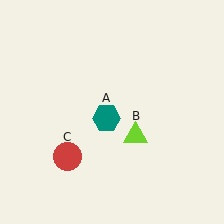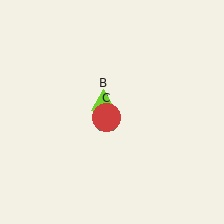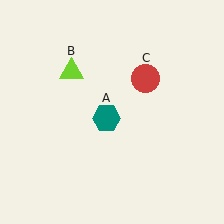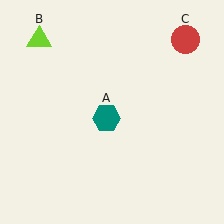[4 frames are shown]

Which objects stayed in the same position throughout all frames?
Teal hexagon (object A) remained stationary.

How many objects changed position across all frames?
2 objects changed position: lime triangle (object B), red circle (object C).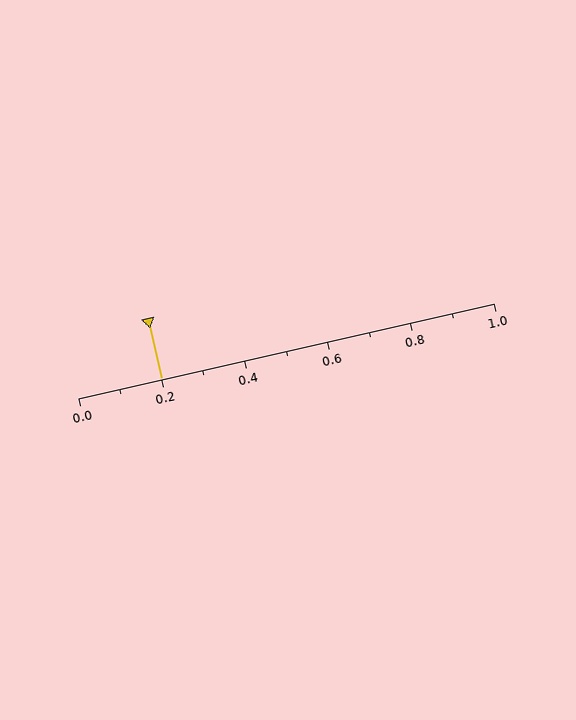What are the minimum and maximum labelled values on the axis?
The axis runs from 0.0 to 1.0.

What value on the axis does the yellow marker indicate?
The marker indicates approximately 0.2.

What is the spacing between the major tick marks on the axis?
The major ticks are spaced 0.2 apart.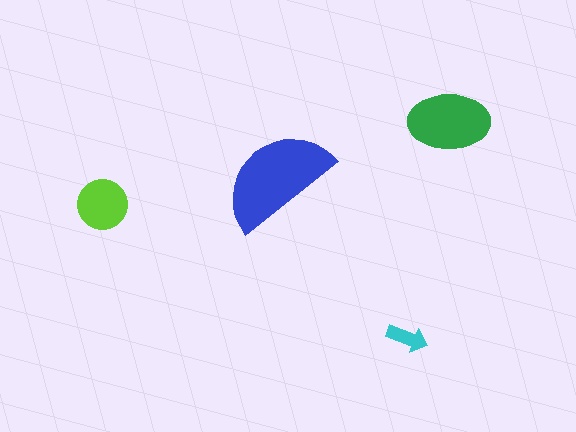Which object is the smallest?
The cyan arrow.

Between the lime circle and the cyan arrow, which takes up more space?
The lime circle.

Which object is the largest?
The blue semicircle.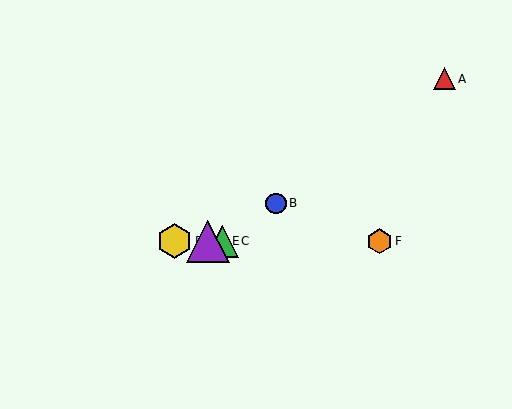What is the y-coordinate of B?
Object B is at y≈203.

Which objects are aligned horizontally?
Objects C, D, E, F are aligned horizontally.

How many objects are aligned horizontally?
4 objects (C, D, E, F) are aligned horizontally.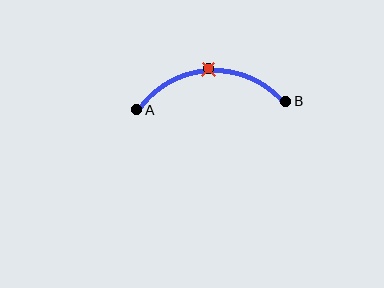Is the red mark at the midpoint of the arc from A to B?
Yes. The red mark lies on the arc at equal arc-length from both A and B — it is the arc midpoint.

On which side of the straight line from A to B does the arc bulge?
The arc bulges above the straight line connecting A and B.